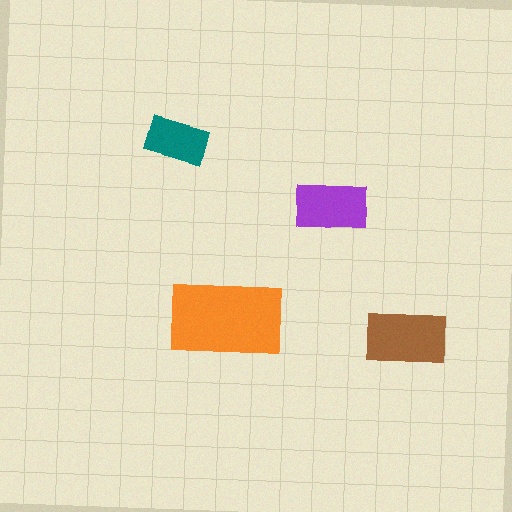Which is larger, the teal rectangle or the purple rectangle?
The purple one.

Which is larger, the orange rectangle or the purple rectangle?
The orange one.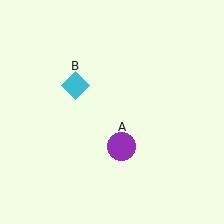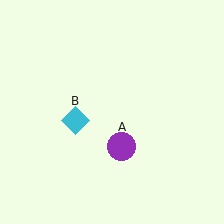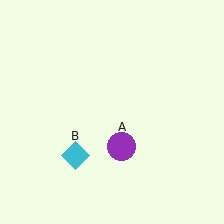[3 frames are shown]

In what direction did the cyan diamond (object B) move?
The cyan diamond (object B) moved down.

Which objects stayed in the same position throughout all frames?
Purple circle (object A) remained stationary.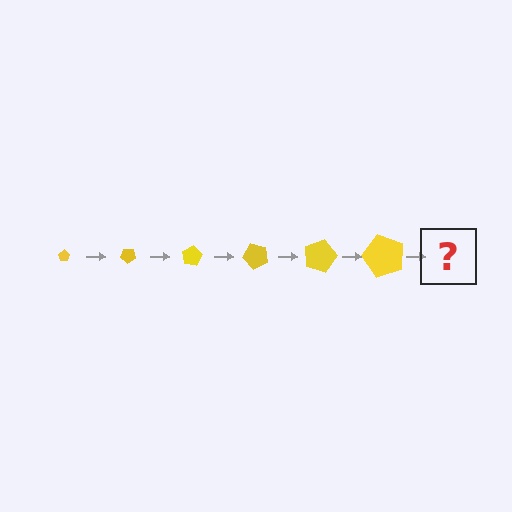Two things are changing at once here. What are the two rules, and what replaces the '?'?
The two rules are that the pentagon grows larger each step and it rotates 40 degrees each step. The '?' should be a pentagon, larger than the previous one and rotated 240 degrees from the start.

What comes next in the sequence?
The next element should be a pentagon, larger than the previous one and rotated 240 degrees from the start.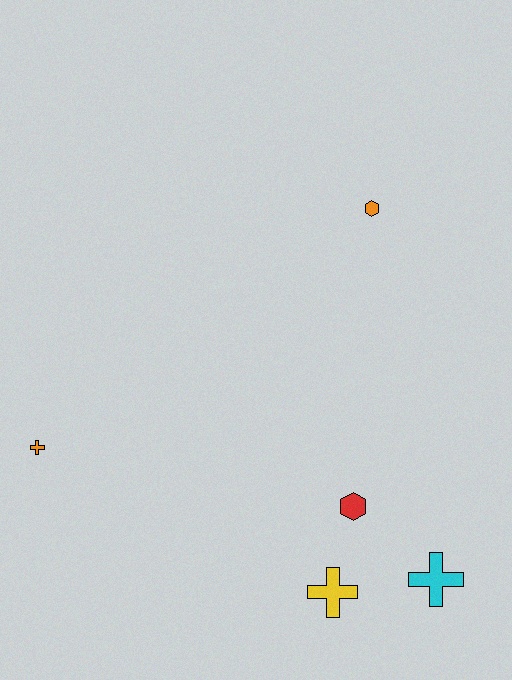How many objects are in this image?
There are 5 objects.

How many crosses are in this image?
There are 3 crosses.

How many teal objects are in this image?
There are no teal objects.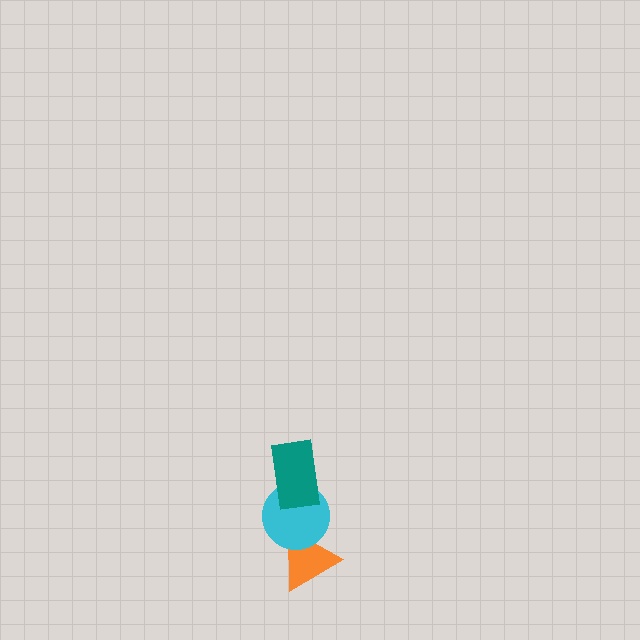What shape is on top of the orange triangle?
The cyan circle is on top of the orange triangle.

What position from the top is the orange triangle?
The orange triangle is 3rd from the top.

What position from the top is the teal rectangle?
The teal rectangle is 1st from the top.